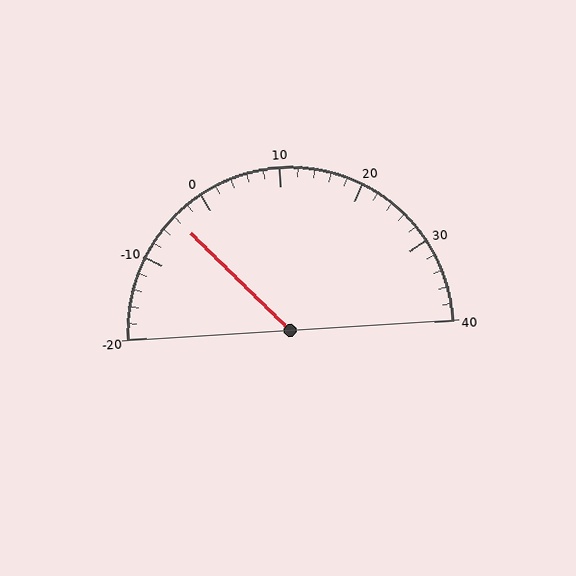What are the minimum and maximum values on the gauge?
The gauge ranges from -20 to 40.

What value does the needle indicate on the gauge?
The needle indicates approximately -4.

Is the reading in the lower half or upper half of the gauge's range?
The reading is in the lower half of the range (-20 to 40).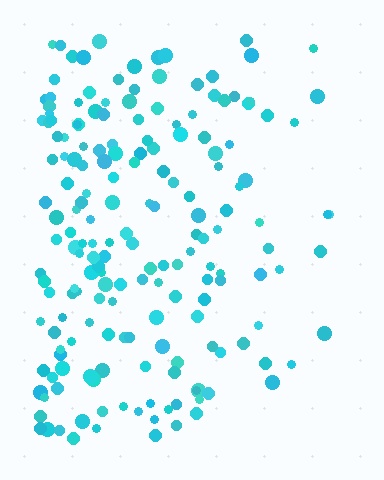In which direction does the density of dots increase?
From right to left, with the left side densest.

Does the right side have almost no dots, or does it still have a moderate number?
Still a moderate number, just noticeably fewer than the left.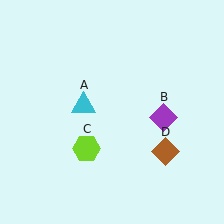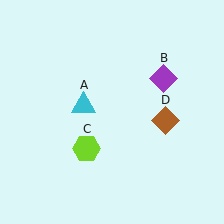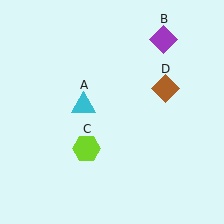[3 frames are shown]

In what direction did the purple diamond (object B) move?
The purple diamond (object B) moved up.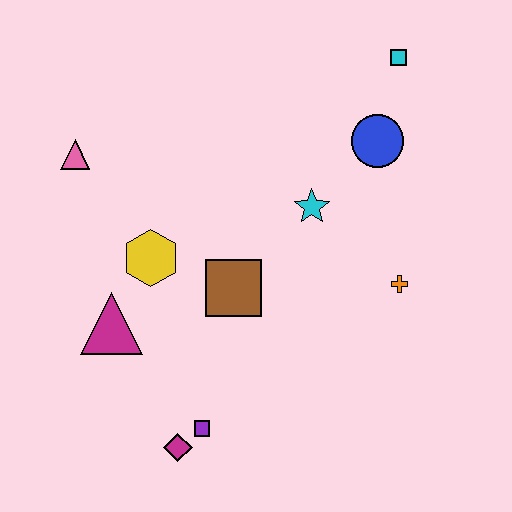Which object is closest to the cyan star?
The blue circle is closest to the cyan star.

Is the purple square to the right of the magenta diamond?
Yes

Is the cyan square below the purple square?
No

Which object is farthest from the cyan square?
The magenta diamond is farthest from the cyan square.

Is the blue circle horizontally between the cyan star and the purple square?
No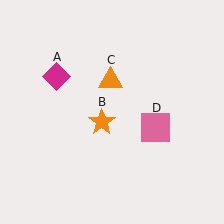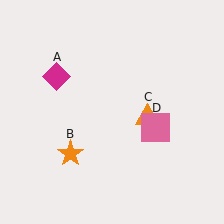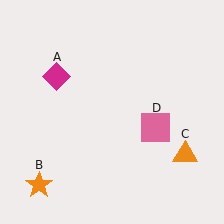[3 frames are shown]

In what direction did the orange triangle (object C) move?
The orange triangle (object C) moved down and to the right.